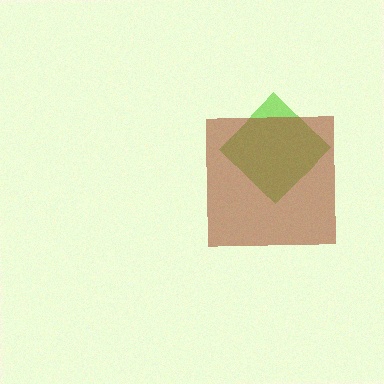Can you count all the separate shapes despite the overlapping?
Yes, there are 2 separate shapes.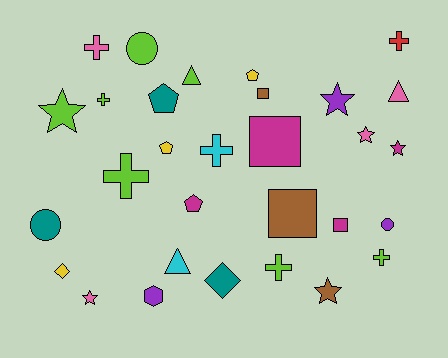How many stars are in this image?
There are 6 stars.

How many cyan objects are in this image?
There are 2 cyan objects.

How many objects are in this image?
There are 30 objects.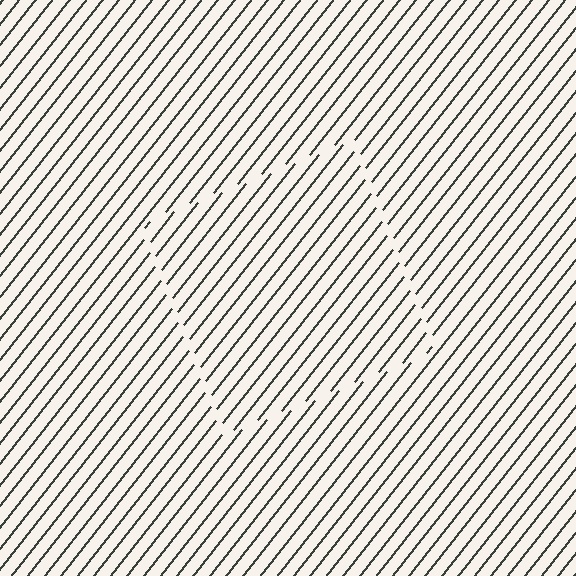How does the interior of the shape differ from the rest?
The interior of the shape contains the same grating, shifted by half a period — the contour is defined by the phase discontinuity where line-ends from the inner and outer gratings abut.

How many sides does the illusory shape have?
4 sides — the line-ends trace a square.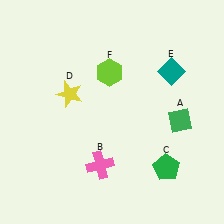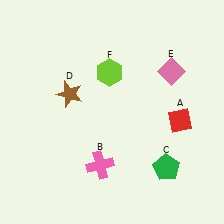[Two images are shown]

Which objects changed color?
A changed from green to red. D changed from yellow to brown. E changed from teal to pink.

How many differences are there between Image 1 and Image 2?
There are 3 differences between the two images.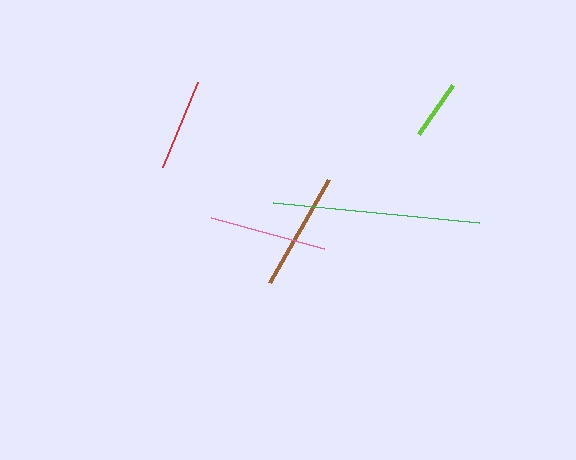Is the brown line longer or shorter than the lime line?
The brown line is longer than the lime line.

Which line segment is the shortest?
The lime line is the shortest at approximately 60 pixels.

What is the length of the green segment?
The green segment is approximately 207 pixels long.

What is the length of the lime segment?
The lime segment is approximately 60 pixels long.